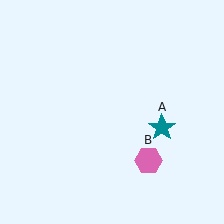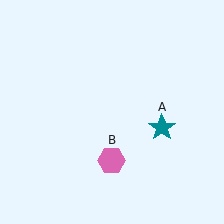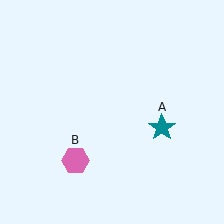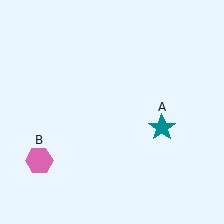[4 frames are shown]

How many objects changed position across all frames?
1 object changed position: pink hexagon (object B).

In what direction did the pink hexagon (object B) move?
The pink hexagon (object B) moved left.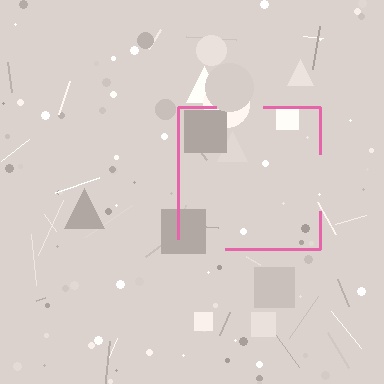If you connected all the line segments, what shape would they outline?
They would outline a square.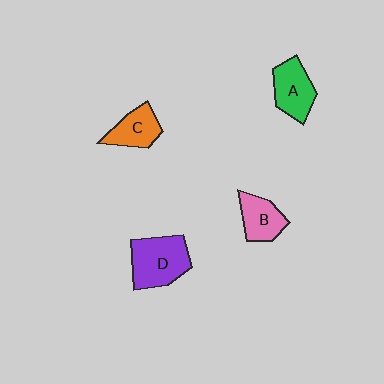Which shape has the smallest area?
Shape C (orange).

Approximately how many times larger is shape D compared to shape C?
Approximately 1.6 times.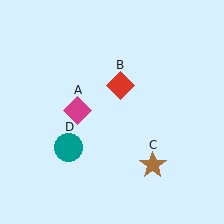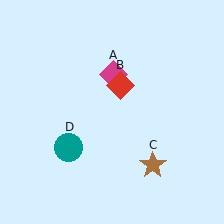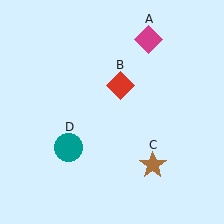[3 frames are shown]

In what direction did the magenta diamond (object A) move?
The magenta diamond (object A) moved up and to the right.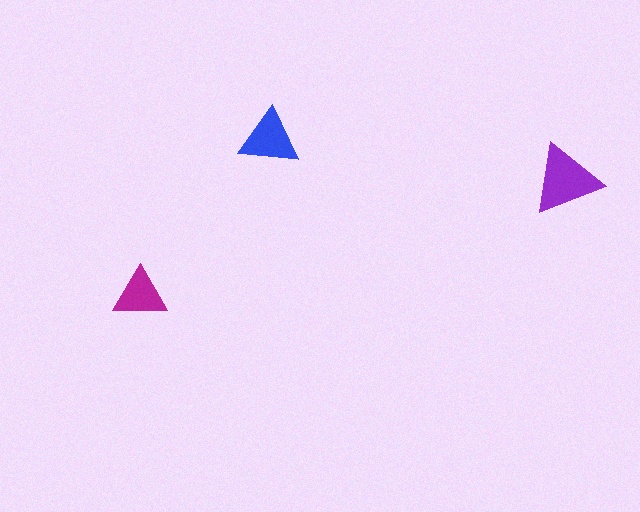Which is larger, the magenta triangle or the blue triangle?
The blue one.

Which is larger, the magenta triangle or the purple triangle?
The purple one.